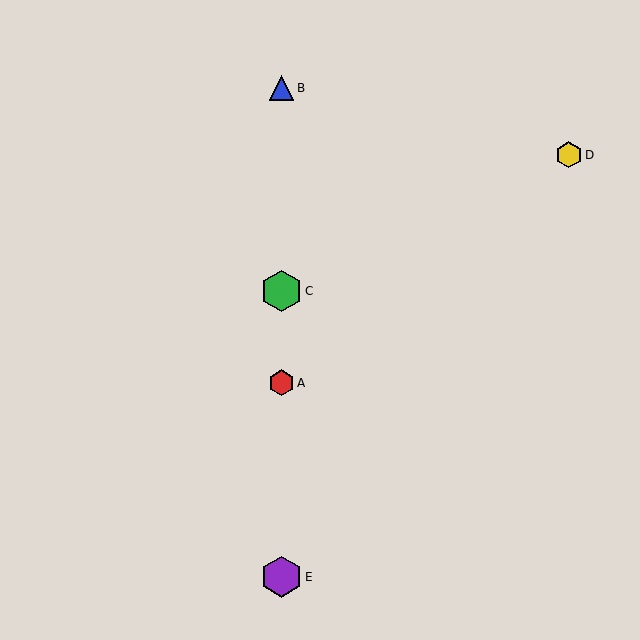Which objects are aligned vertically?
Objects A, B, C, E are aligned vertically.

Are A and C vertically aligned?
Yes, both are at x≈282.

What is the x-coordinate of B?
Object B is at x≈282.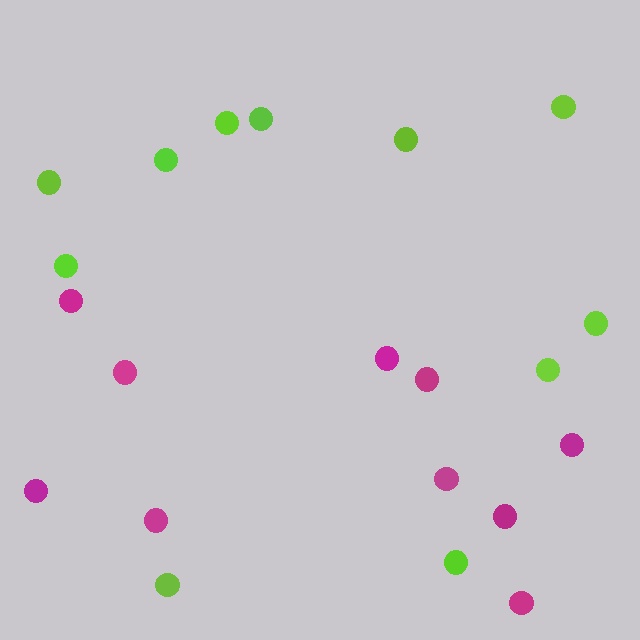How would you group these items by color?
There are 2 groups: one group of lime circles (11) and one group of magenta circles (10).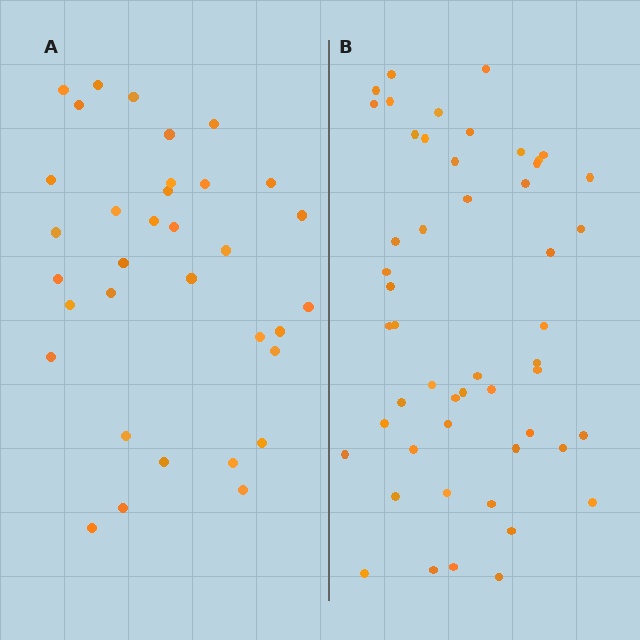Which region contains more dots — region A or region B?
Region B (the right region) has more dots.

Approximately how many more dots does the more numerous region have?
Region B has approximately 15 more dots than region A.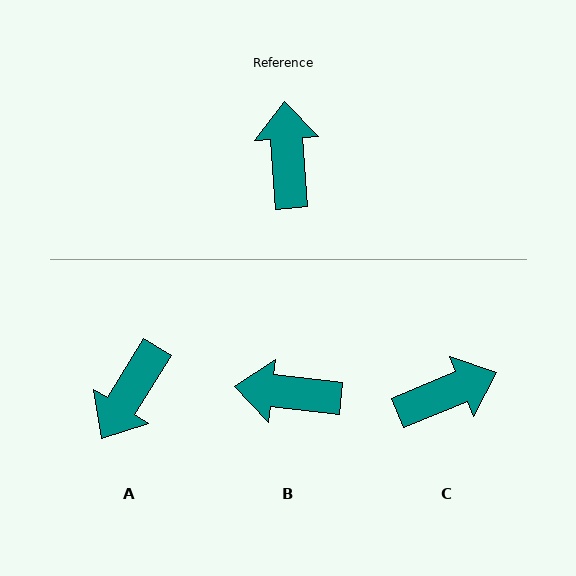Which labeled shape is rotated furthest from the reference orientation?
A, about 144 degrees away.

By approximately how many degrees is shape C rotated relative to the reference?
Approximately 72 degrees clockwise.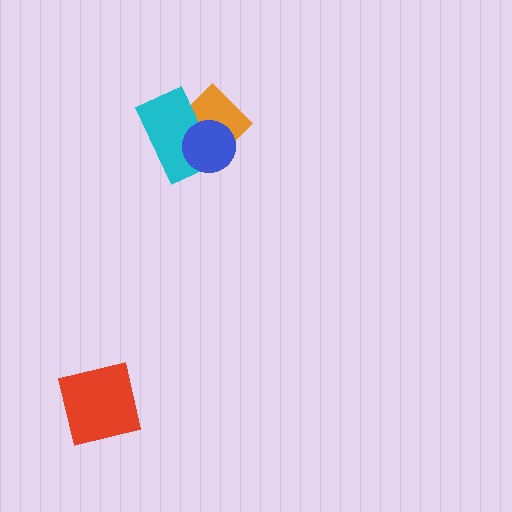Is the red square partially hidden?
No, no other shape covers it.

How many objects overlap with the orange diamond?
2 objects overlap with the orange diamond.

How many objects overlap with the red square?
0 objects overlap with the red square.